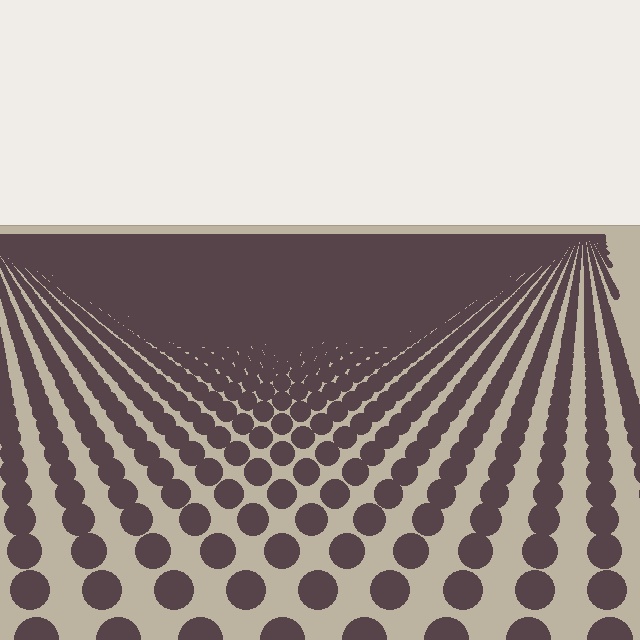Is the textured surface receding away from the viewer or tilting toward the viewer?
The surface is receding away from the viewer. Texture elements get smaller and denser toward the top.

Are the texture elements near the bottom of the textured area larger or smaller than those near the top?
Larger. Near the bottom, elements are closer to the viewer and appear at a bigger on-screen size.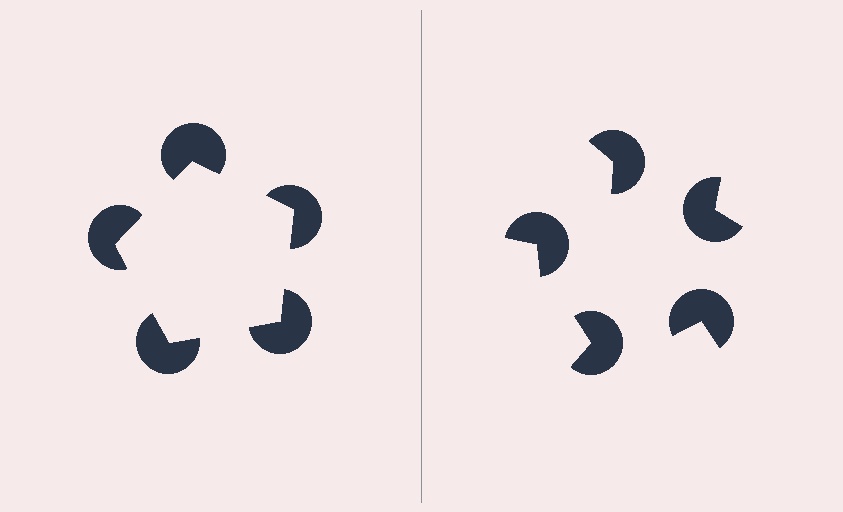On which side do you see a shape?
An illusory pentagon appears on the left side. On the right side the wedge cuts are rotated, so no coherent shape forms.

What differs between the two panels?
The pac-man discs are positioned identically on both sides; only the wedge orientations differ. On the left they align to a pentagon; on the right they are misaligned.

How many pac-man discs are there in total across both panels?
10 — 5 on each side.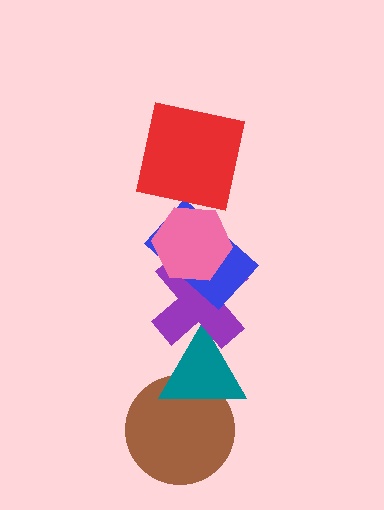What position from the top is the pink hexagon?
The pink hexagon is 2nd from the top.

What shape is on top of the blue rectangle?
The pink hexagon is on top of the blue rectangle.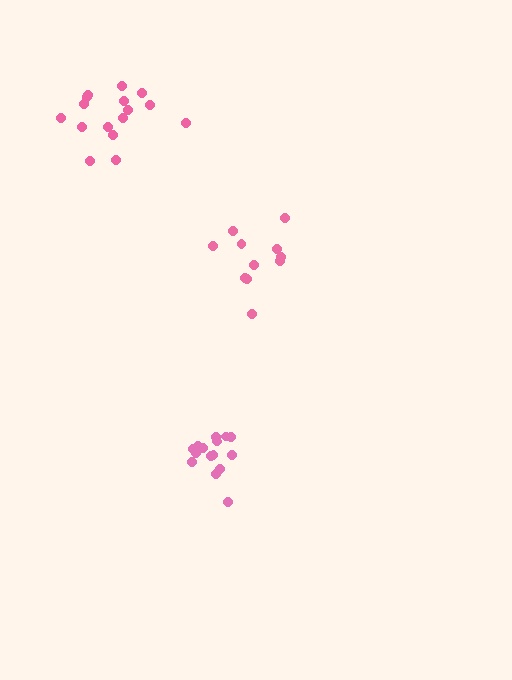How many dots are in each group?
Group 1: 11 dots, Group 2: 15 dots, Group 3: 16 dots (42 total).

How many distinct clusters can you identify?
There are 3 distinct clusters.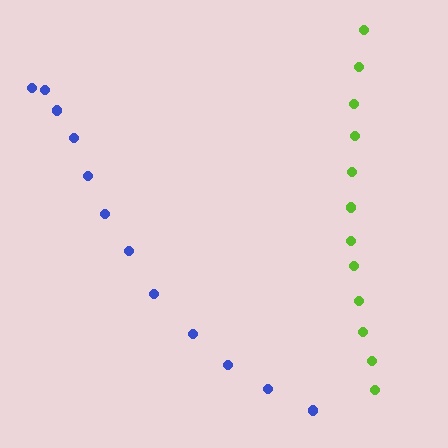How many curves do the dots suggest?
There are 2 distinct paths.